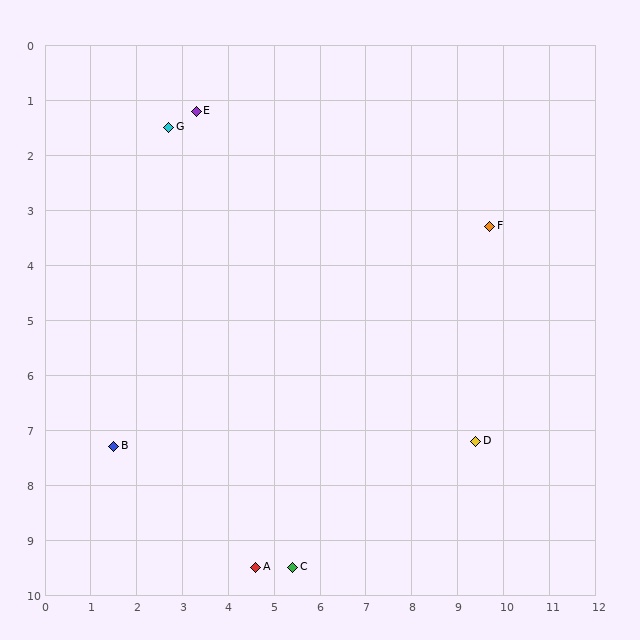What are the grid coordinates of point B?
Point B is at approximately (1.5, 7.3).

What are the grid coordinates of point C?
Point C is at approximately (5.4, 9.5).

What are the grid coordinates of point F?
Point F is at approximately (9.7, 3.3).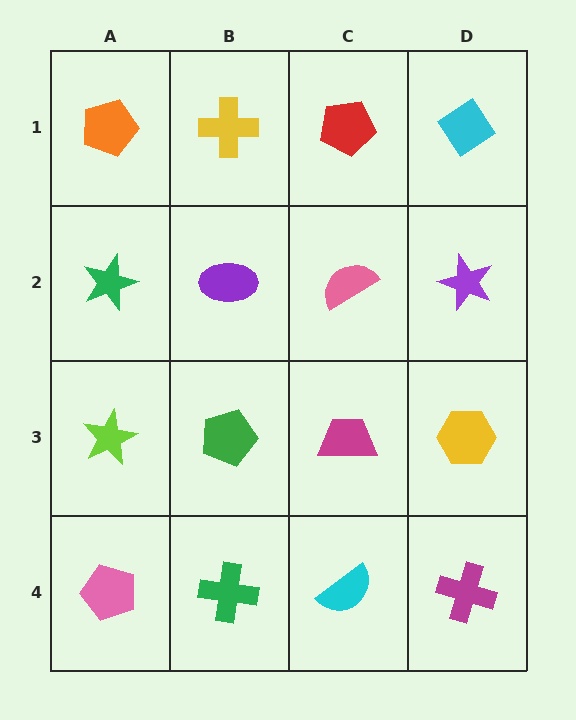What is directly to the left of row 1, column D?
A red pentagon.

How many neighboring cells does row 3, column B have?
4.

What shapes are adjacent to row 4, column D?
A yellow hexagon (row 3, column D), a cyan semicircle (row 4, column C).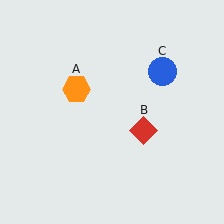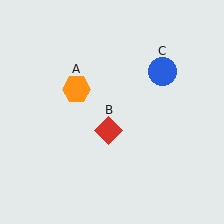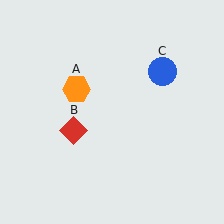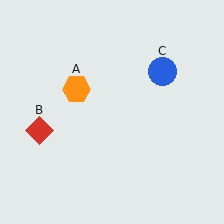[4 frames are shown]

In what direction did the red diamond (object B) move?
The red diamond (object B) moved left.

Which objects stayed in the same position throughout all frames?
Orange hexagon (object A) and blue circle (object C) remained stationary.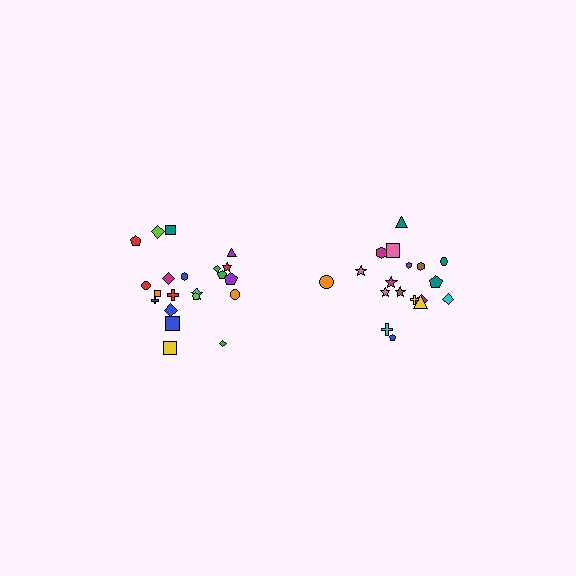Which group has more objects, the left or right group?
The left group.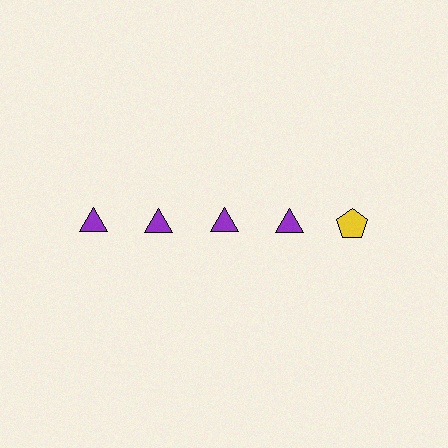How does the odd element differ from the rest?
It differs in both color (yellow instead of purple) and shape (pentagon instead of triangle).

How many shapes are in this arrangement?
There are 5 shapes arranged in a grid pattern.